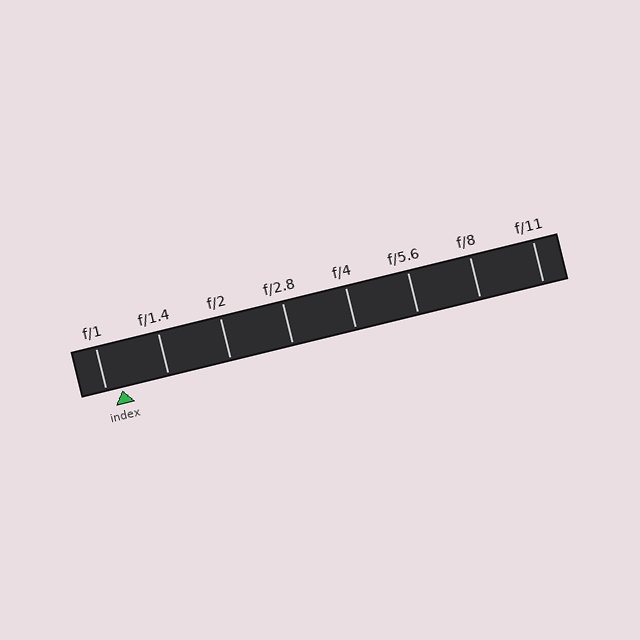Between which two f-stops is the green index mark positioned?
The index mark is between f/1 and f/1.4.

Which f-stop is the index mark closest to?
The index mark is closest to f/1.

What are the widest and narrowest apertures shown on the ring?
The widest aperture shown is f/1 and the narrowest is f/11.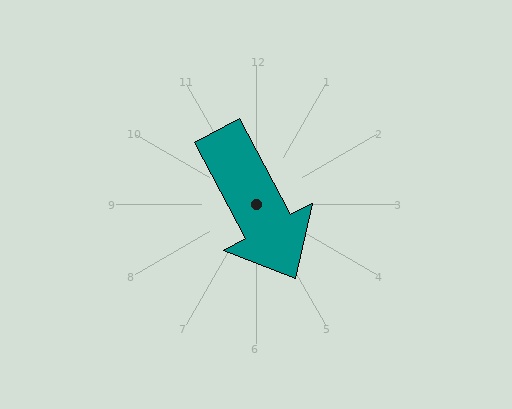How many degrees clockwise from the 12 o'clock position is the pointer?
Approximately 152 degrees.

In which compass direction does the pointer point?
Southeast.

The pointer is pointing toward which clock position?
Roughly 5 o'clock.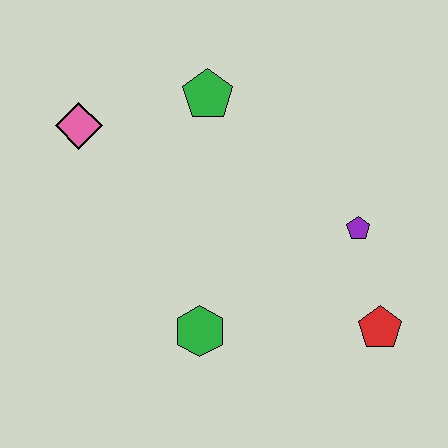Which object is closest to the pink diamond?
The green pentagon is closest to the pink diamond.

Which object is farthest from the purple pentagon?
The pink diamond is farthest from the purple pentagon.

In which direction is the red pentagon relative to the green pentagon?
The red pentagon is below the green pentagon.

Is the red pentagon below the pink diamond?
Yes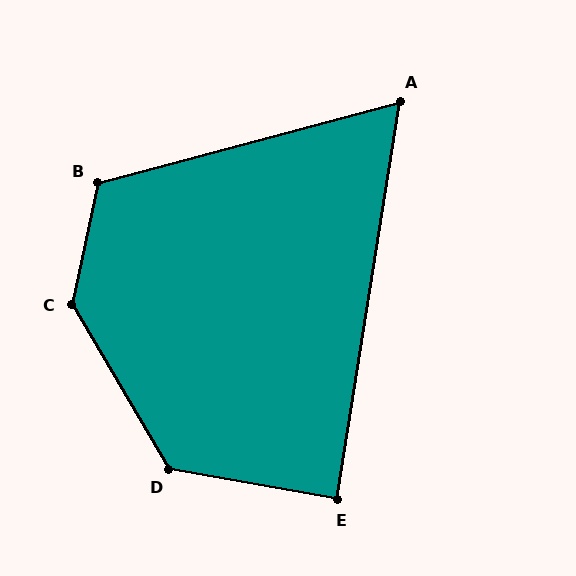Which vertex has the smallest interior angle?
A, at approximately 66 degrees.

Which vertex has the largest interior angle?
C, at approximately 137 degrees.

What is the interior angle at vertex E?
Approximately 89 degrees (approximately right).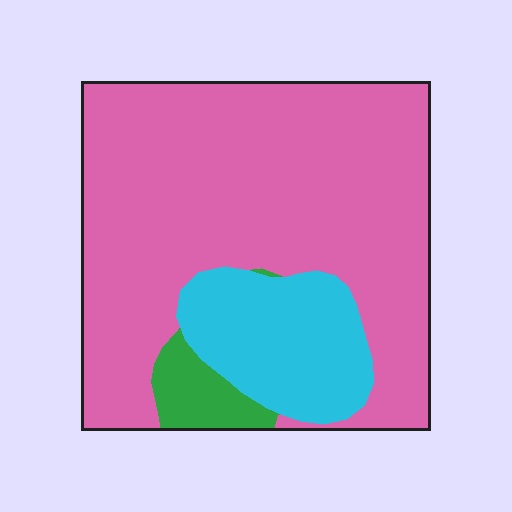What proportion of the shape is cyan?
Cyan covers roughly 20% of the shape.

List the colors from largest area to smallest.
From largest to smallest: pink, cyan, green.